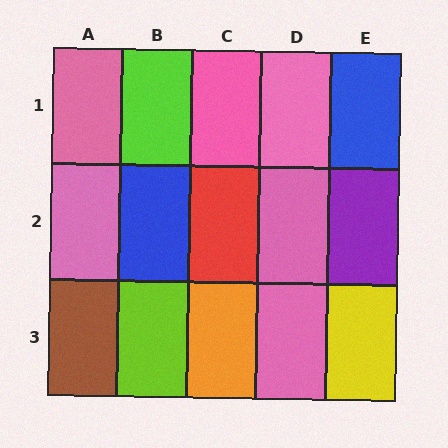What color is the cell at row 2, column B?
Blue.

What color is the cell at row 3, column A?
Brown.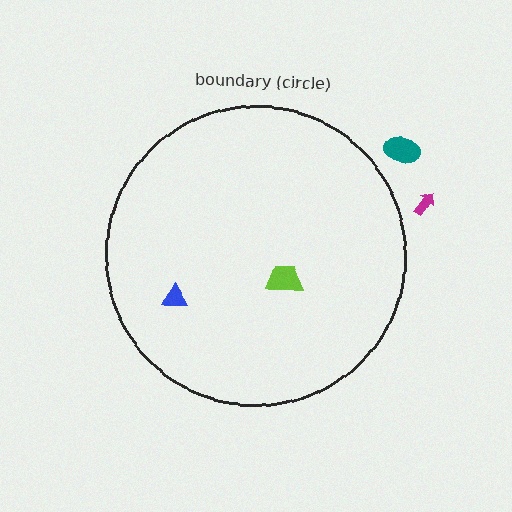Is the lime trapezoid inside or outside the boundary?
Inside.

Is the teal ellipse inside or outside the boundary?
Outside.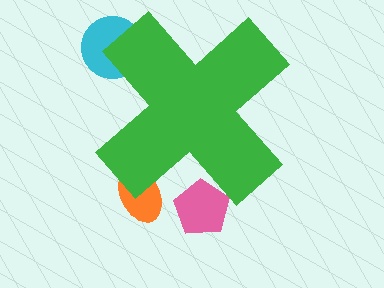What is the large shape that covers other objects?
A green cross.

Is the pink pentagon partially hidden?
Yes, the pink pentagon is partially hidden behind the green cross.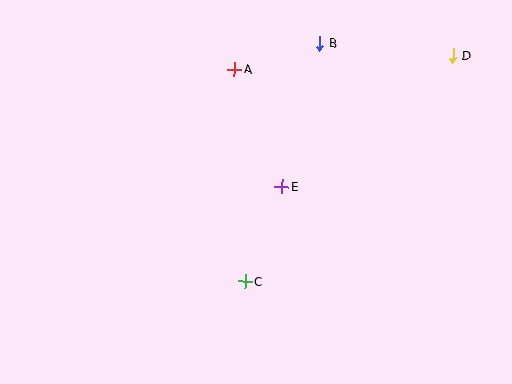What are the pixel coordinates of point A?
Point A is at (234, 69).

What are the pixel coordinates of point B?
Point B is at (320, 43).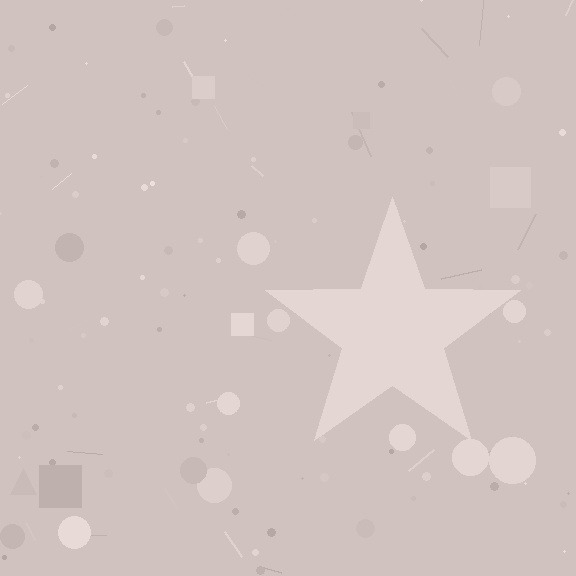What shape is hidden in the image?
A star is hidden in the image.